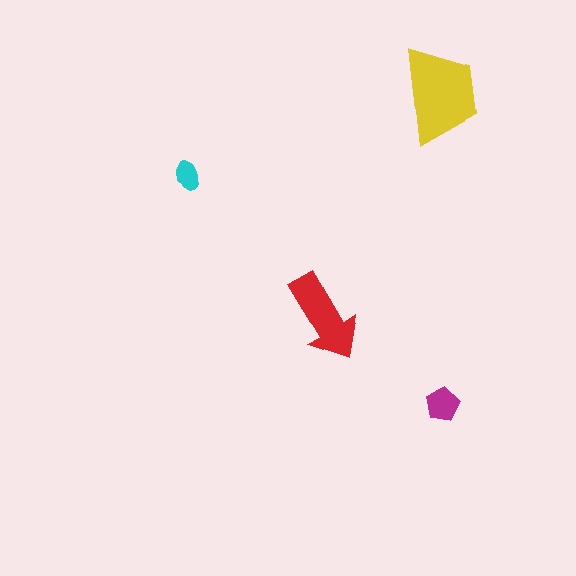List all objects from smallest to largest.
The cyan ellipse, the magenta pentagon, the red arrow, the yellow trapezoid.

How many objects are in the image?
There are 4 objects in the image.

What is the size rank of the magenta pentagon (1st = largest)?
3rd.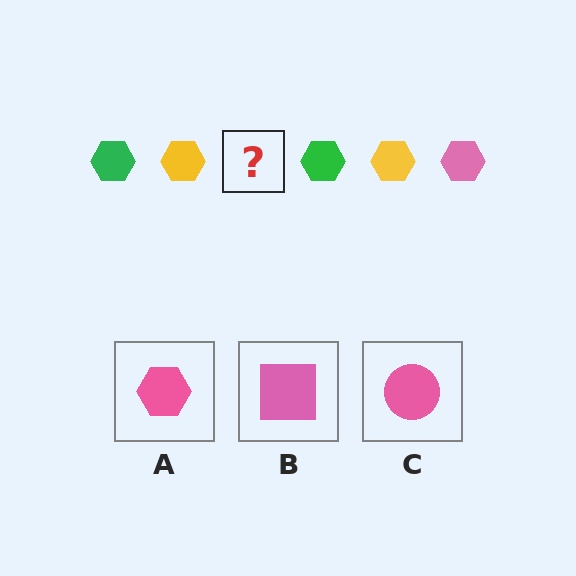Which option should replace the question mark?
Option A.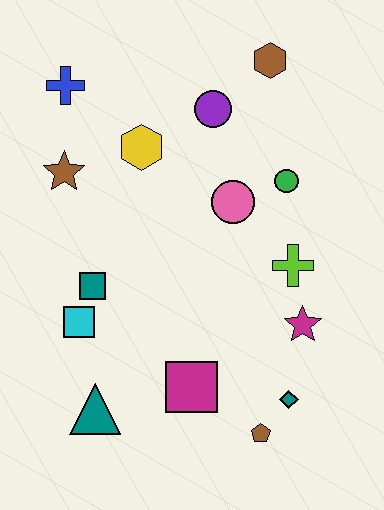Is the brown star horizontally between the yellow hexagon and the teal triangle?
No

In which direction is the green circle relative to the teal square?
The green circle is to the right of the teal square.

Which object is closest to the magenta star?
The lime cross is closest to the magenta star.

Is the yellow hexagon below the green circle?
No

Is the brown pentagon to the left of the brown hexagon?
Yes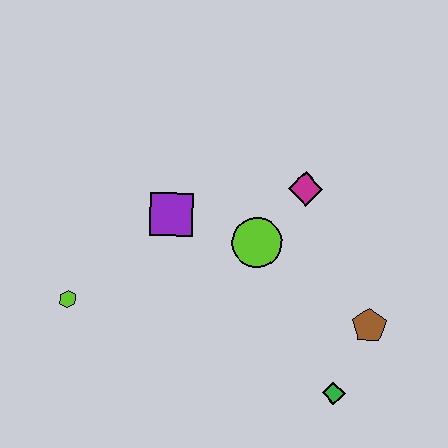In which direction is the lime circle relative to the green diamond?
The lime circle is above the green diamond.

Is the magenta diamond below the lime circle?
No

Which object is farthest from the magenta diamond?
The lime hexagon is farthest from the magenta diamond.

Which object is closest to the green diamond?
The brown pentagon is closest to the green diamond.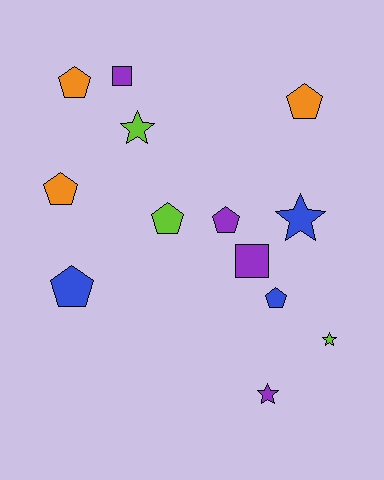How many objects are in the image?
There are 13 objects.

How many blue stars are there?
There is 1 blue star.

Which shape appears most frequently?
Pentagon, with 7 objects.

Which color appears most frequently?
Purple, with 4 objects.